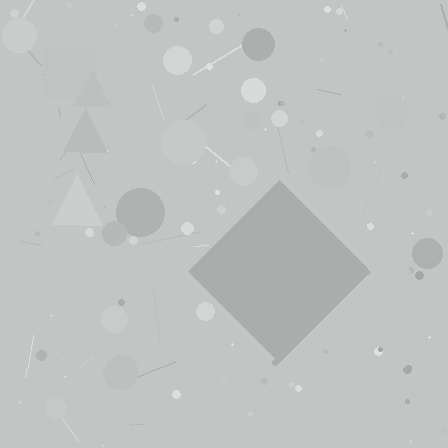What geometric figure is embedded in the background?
A diamond is embedded in the background.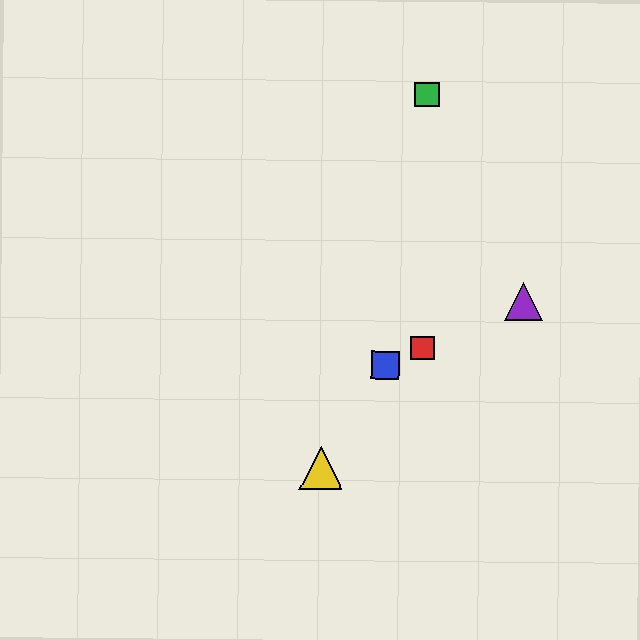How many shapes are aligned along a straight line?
3 shapes (the red square, the blue square, the purple triangle) are aligned along a straight line.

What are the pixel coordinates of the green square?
The green square is at (427, 95).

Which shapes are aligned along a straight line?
The red square, the blue square, the purple triangle are aligned along a straight line.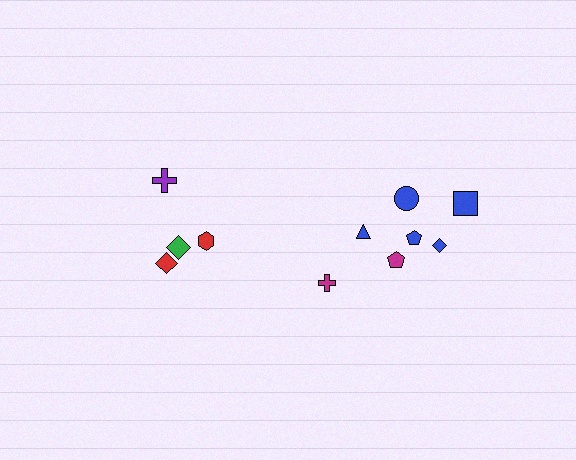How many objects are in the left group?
There are 4 objects.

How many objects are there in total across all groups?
There are 11 objects.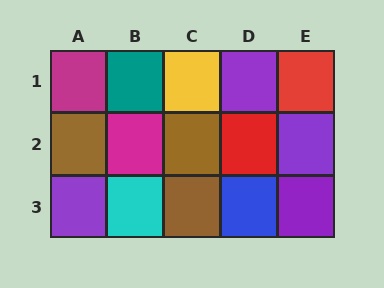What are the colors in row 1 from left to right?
Magenta, teal, yellow, purple, red.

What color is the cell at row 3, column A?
Purple.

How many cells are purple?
4 cells are purple.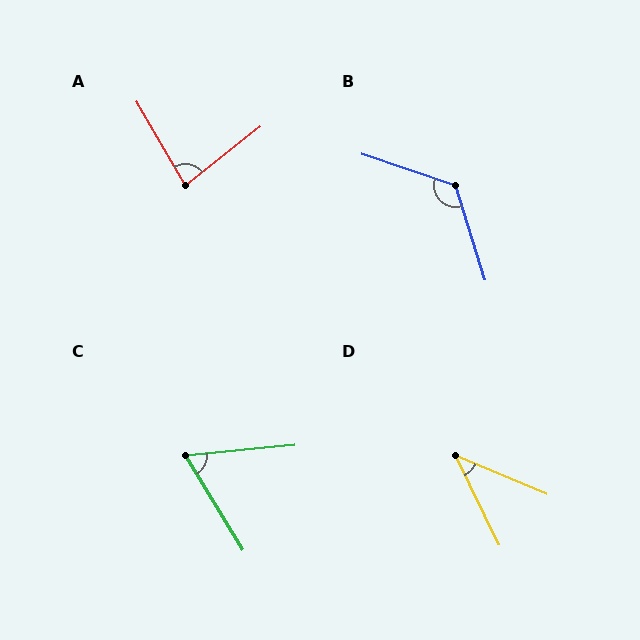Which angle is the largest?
B, at approximately 126 degrees.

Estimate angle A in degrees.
Approximately 82 degrees.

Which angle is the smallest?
D, at approximately 41 degrees.